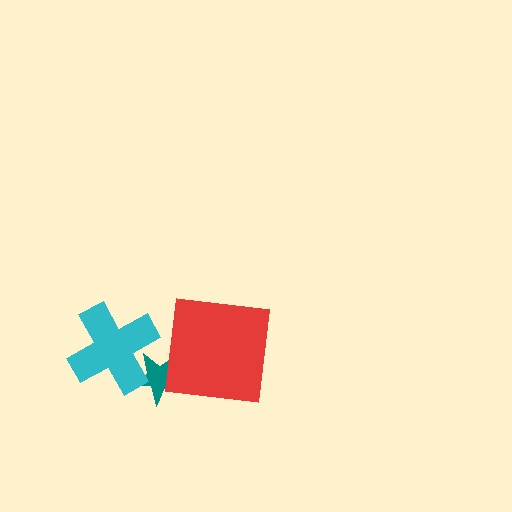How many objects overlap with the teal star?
2 objects overlap with the teal star.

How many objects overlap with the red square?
1 object overlaps with the red square.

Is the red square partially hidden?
No, no other shape covers it.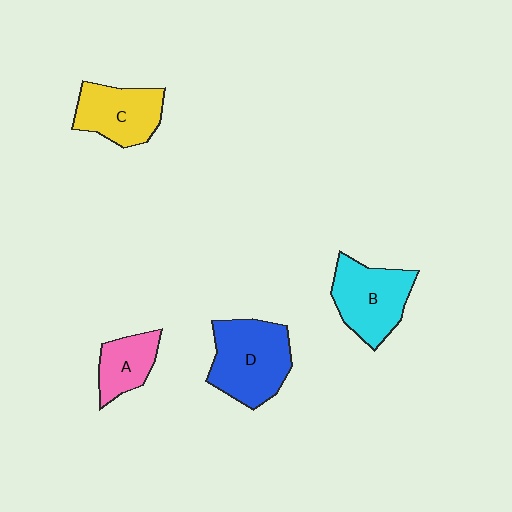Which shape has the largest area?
Shape D (blue).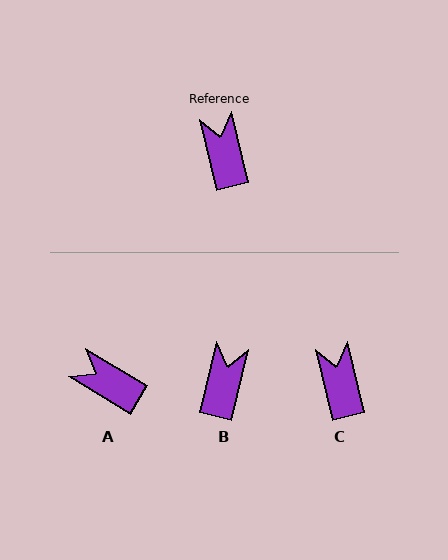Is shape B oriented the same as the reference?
No, it is off by about 27 degrees.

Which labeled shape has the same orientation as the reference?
C.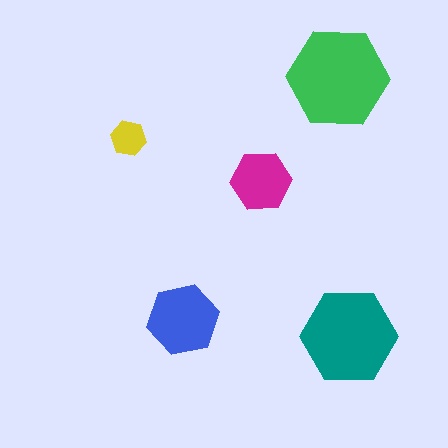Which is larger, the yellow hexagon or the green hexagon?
The green one.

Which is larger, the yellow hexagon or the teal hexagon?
The teal one.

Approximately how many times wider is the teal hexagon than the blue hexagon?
About 1.5 times wider.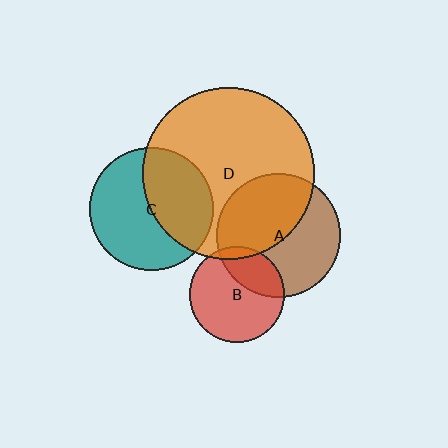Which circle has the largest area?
Circle D (orange).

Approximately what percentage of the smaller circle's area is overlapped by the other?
Approximately 50%.